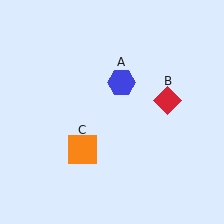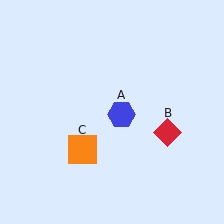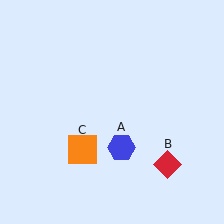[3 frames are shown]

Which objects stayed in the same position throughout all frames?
Orange square (object C) remained stationary.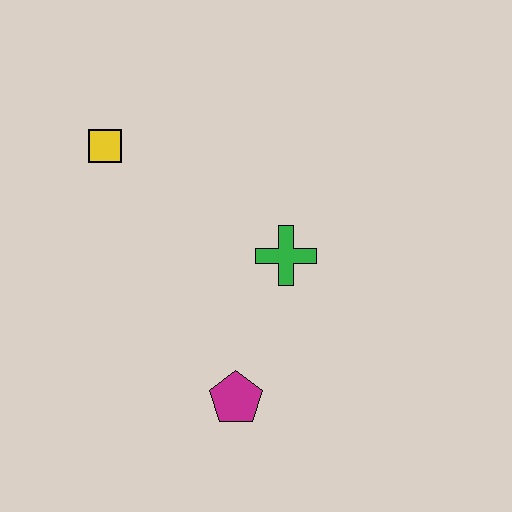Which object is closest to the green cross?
The magenta pentagon is closest to the green cross.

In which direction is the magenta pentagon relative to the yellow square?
The magenta pentagon is below the yellow square.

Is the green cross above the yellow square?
No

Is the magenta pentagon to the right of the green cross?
No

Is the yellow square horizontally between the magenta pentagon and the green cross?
No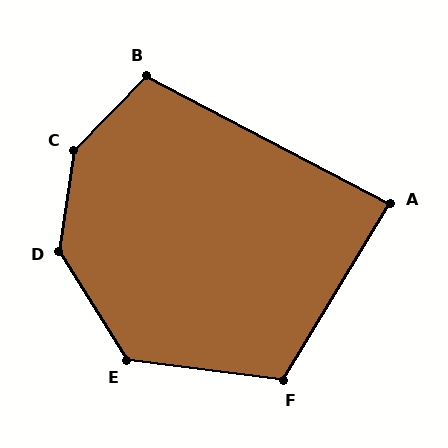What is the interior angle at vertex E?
Approximately 129 degrees (obtuse).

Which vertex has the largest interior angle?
C, at approximately 144 degrees.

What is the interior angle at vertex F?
Approximately 114 degrees (obtuse).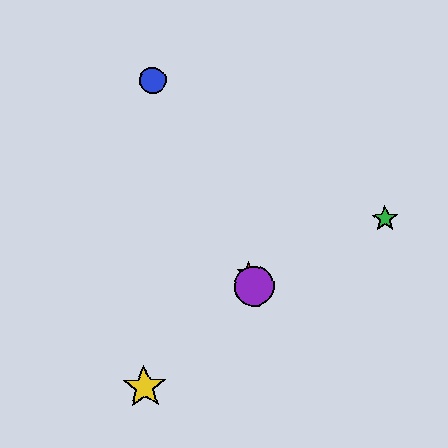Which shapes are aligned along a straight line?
The red star, the blue circle, the purple circle are aligned along a straight line.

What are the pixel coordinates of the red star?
The red star is at (248, 273).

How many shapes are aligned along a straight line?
3 shapes (the red star, the blue circle, the purple circle) are aligned along a straight line.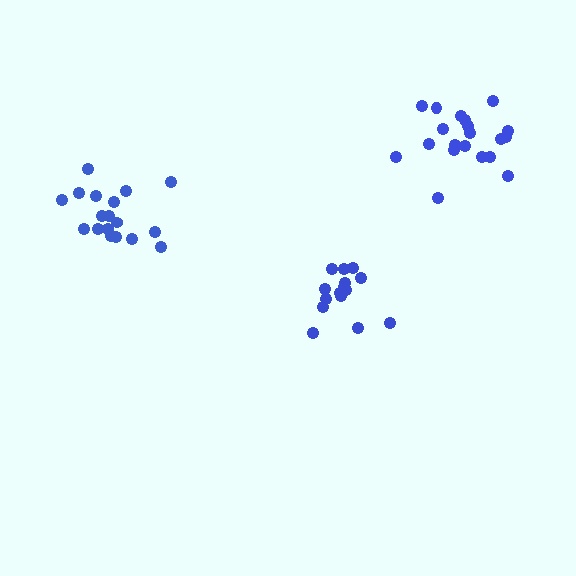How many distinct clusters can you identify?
There are 3 distinct clusters.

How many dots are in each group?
Group 1: 15 dots, Group 2: 20 dots, Group 3: 18 dots (53 total).